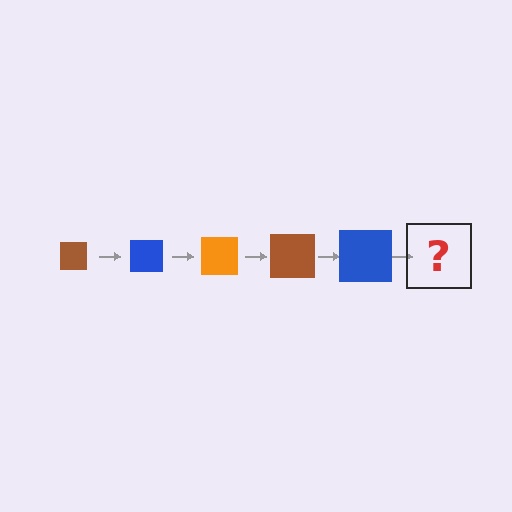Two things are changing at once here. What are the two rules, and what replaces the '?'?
The two rules are that the square grows larger each step and the color cycles through brown, blue, and orange. The '?' should be an orange square, larger than the previous one.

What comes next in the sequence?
The next element should be an orange square, larger than the previous one.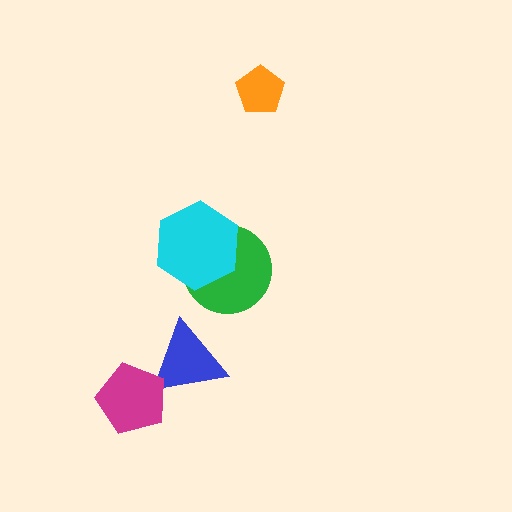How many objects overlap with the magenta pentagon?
1 object overlaps with the magenta pentagon.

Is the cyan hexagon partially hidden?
No, no other shape covers it.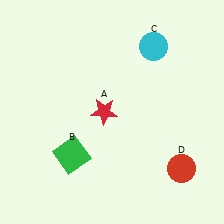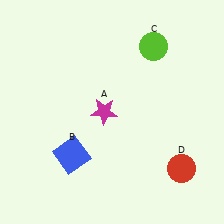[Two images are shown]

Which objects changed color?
A changed from red to magenta. B changed from green to blue. C changed from cyan to lime.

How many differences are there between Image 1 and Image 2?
There are 3 differences between the two images.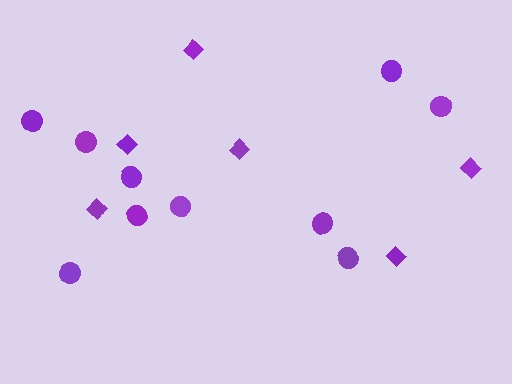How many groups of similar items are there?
There are 2 groups: one group of diamonds (6) and one group of circles (10).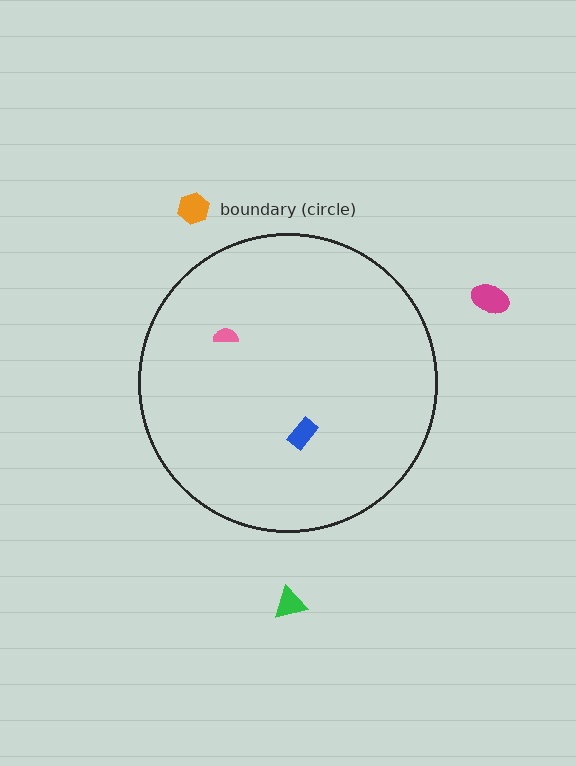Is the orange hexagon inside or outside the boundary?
Outside.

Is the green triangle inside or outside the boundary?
Outside.